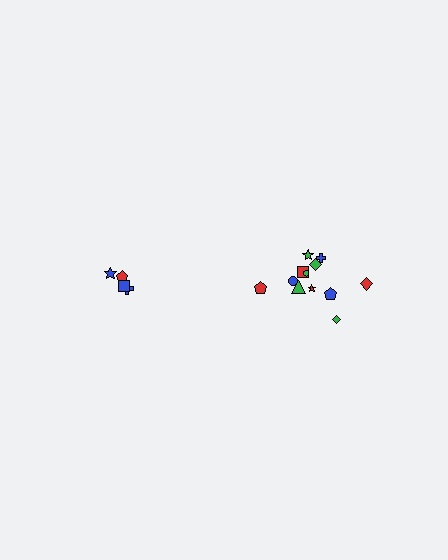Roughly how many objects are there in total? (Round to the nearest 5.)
Roughly 15 objects in total.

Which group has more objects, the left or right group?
The right group.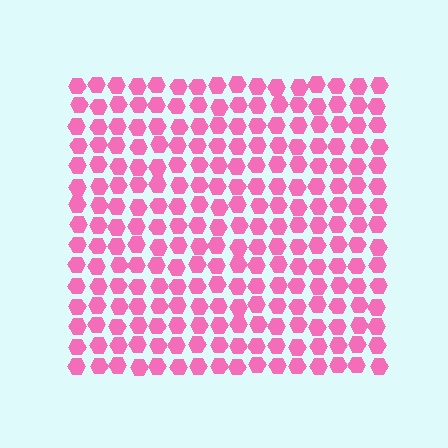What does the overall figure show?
The overall figure shows a square.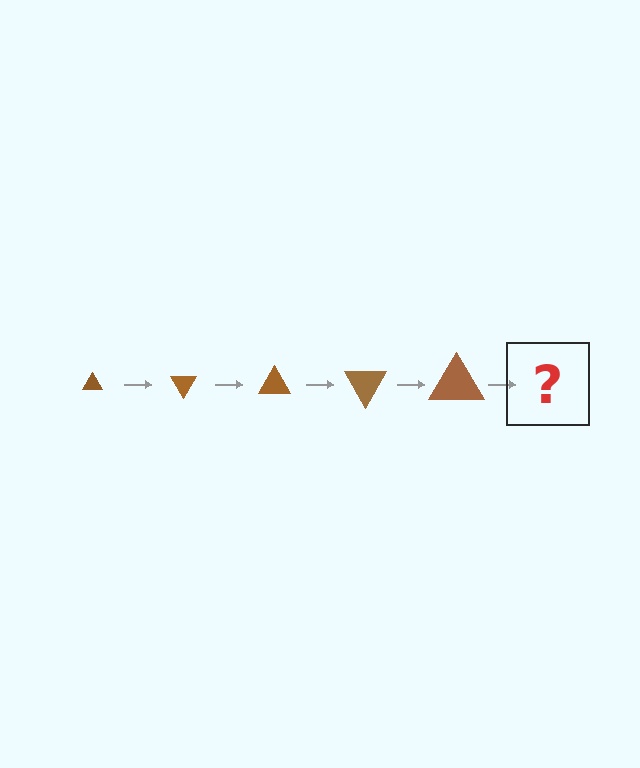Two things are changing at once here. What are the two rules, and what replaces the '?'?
The two rules are that the triangle grows larger each step and it rotates 60 degrees each step. The '?' should be a triangle, larger than the previous one and rotated 300 degrees from the start.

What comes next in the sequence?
The next element should be a triangle, larger than the previous one and rotated 300 degrees from the start.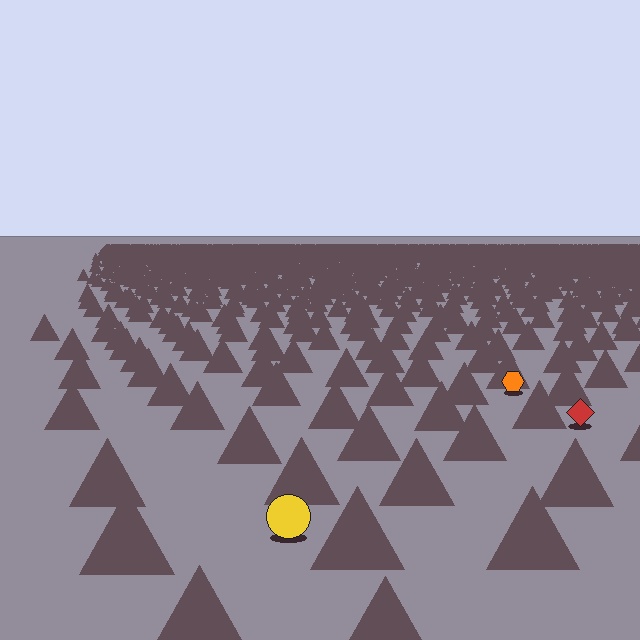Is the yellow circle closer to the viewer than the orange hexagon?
Yes. The yellow circle is closer — you can tell from the texture gradient: the ground texture is coarser near it.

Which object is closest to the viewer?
The yellow circle is closest. The texture marks near it are larger and more spread out.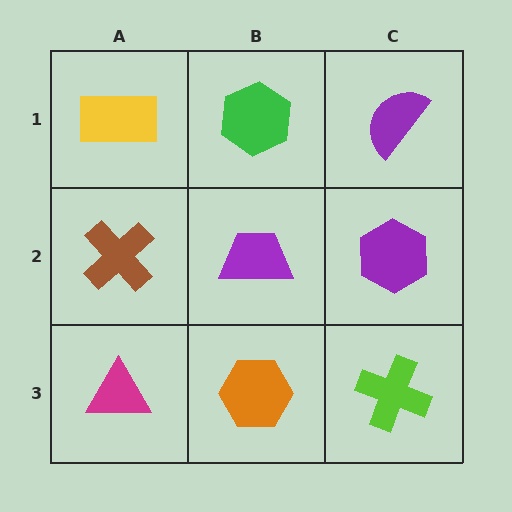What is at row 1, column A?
A yellow rectangle.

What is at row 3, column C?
A lime cross.